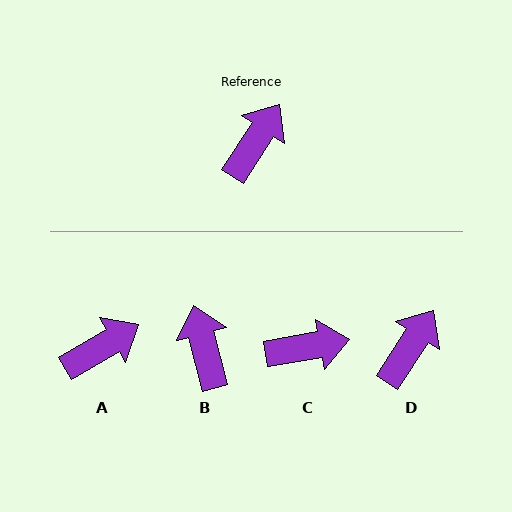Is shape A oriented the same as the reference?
No, it is off by about 26 degrees.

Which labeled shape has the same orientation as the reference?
D.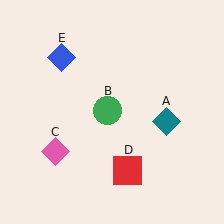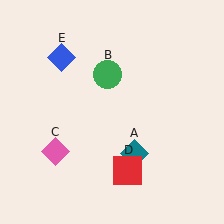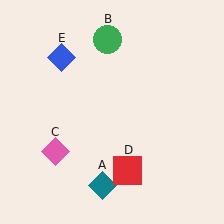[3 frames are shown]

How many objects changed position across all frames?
2 objects changed position: teal diamond (object A), green circle (object B).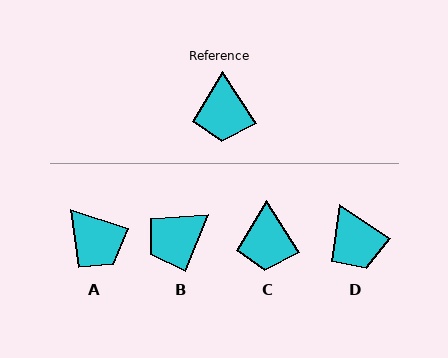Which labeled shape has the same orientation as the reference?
C.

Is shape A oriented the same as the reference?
No, it is off by about 39 degrees.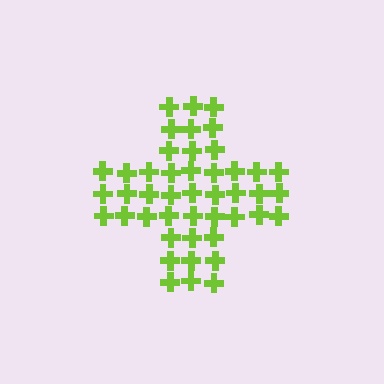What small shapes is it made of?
It is made of small crosses.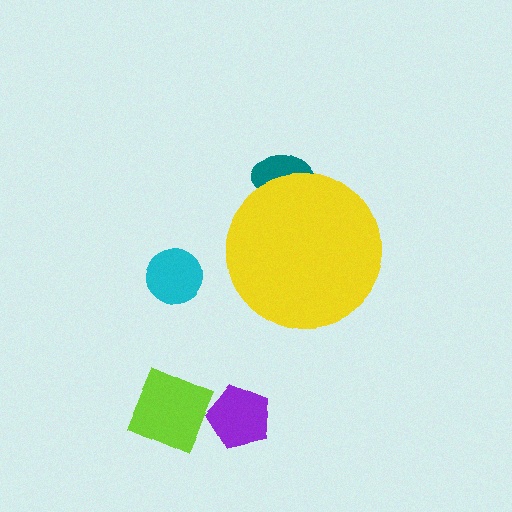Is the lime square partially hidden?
No, the lime square is fully visible.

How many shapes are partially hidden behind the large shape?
1 shape is partially hidden.